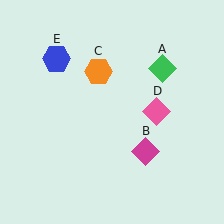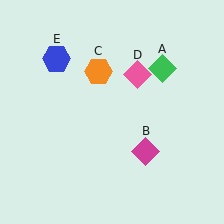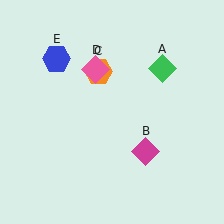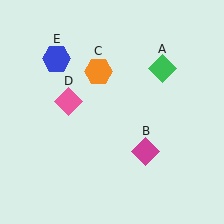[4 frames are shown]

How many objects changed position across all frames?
1 object changed position: pink diamond (object D).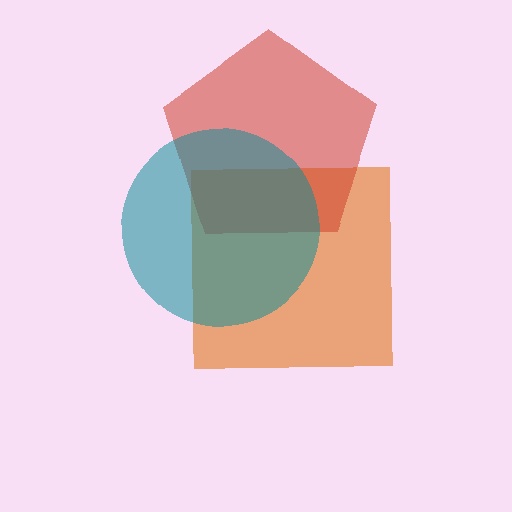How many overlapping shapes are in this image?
There are 3 overlapping shapes in the image.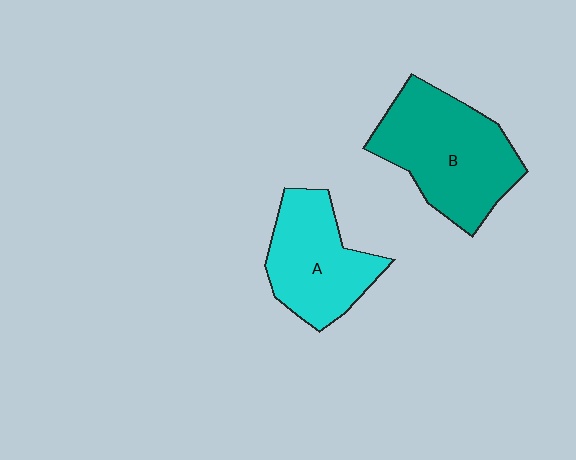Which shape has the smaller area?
Shape A (cyan).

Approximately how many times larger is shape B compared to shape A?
Approximately 1.3 times.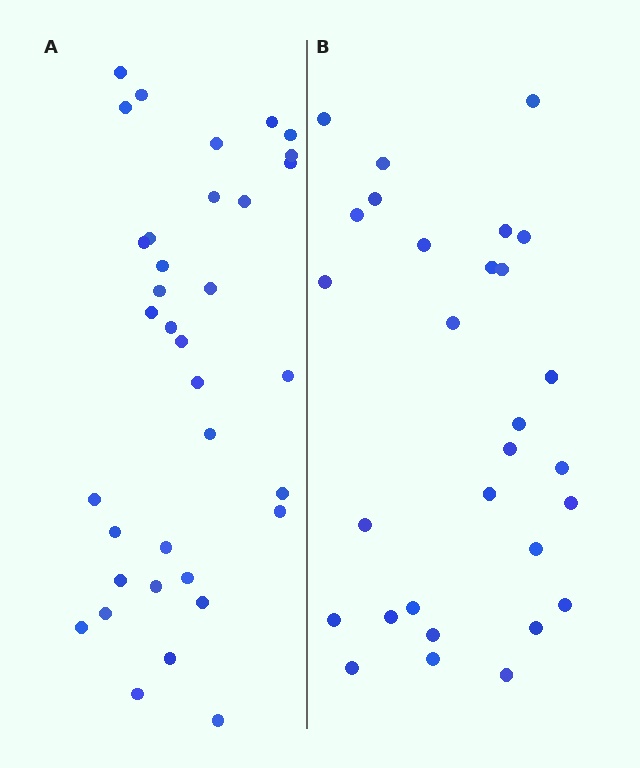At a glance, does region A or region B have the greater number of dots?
Region A (the left region) has more dots.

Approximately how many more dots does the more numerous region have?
Region A has about 6 more dots than region B.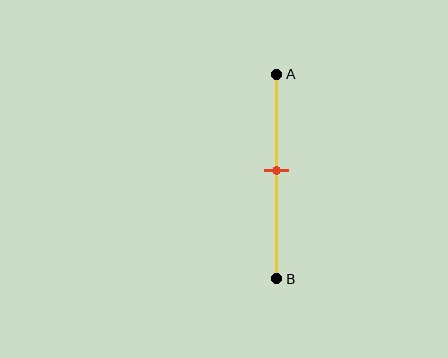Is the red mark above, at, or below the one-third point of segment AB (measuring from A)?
The red mark is below the one-third point of segment AB.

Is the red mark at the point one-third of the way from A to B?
No, the mark is at about 45% from A, not at the 33% one-third point.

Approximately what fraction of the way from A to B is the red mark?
The red mark is approximately 45% of the way from A to B.